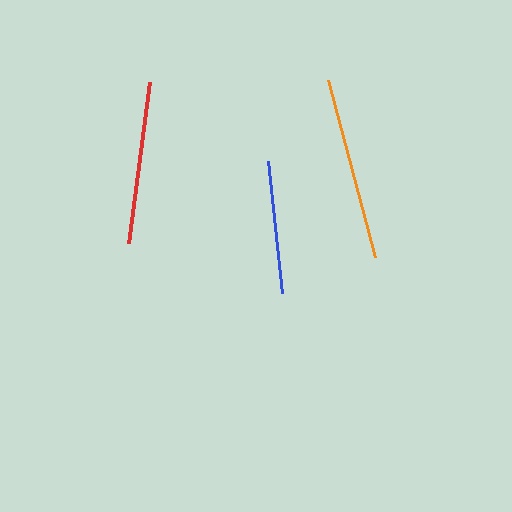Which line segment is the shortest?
The blue line is the shortest at approximately 132 pixels.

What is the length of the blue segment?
The blue segment is approximately 132 pixels long.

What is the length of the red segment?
The red segment is approximately 162 pixels long.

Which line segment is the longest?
The orange line is the longest at approximately 183 pixels.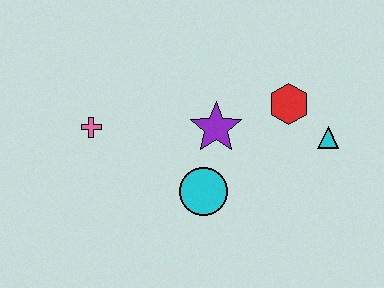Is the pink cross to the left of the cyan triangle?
Yes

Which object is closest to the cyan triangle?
The red hexagon is closest to the cyan triangle.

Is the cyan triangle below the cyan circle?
No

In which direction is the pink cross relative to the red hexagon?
The pink cross is to the left of the red hexagon.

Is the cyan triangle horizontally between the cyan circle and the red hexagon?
No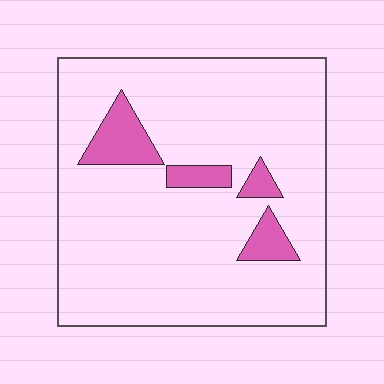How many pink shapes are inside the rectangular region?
4.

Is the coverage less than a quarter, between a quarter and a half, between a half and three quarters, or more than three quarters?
Less than a quarter.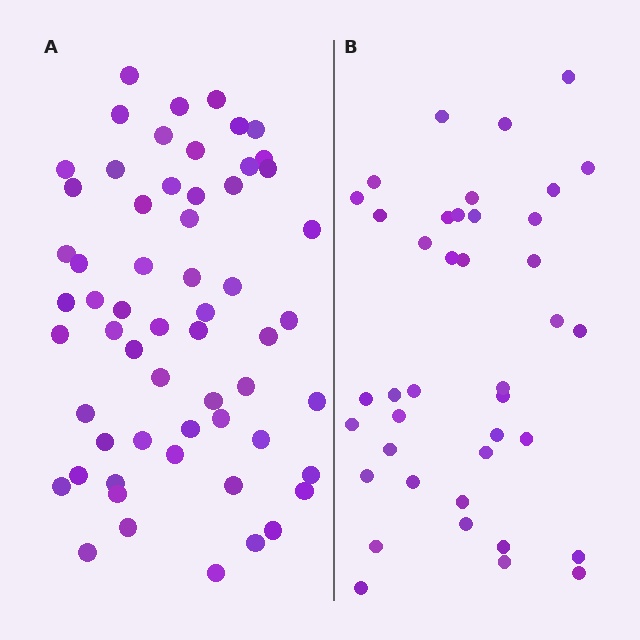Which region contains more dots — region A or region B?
Region A (the left region) has more dots.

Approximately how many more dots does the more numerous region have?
Region A has approximately 20 more dots than region B.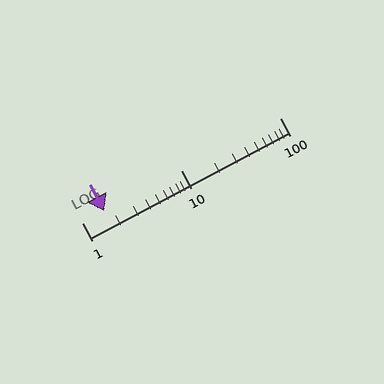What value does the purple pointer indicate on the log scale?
The pointer indicates approximately 1.7.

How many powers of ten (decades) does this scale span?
The scale spans 2 decades, from 1 to 100.